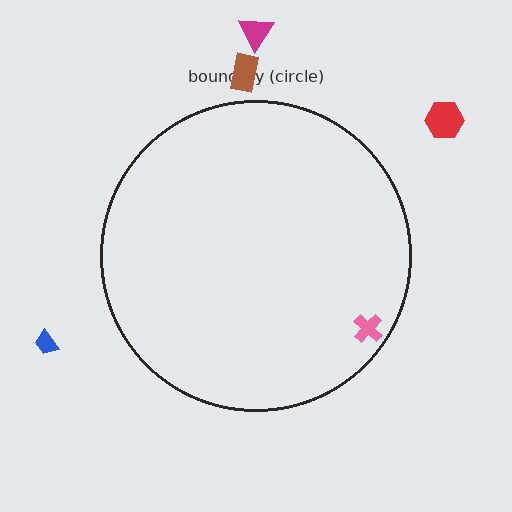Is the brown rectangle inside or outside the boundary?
Outside.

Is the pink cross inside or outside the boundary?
Inside.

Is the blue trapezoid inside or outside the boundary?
Outside.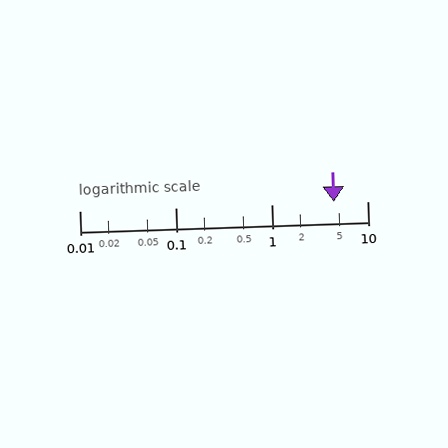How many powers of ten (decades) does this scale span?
The scale spans 3 decades, from 0.01 to 10.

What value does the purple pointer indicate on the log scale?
The pointer indicates approximately 4.5.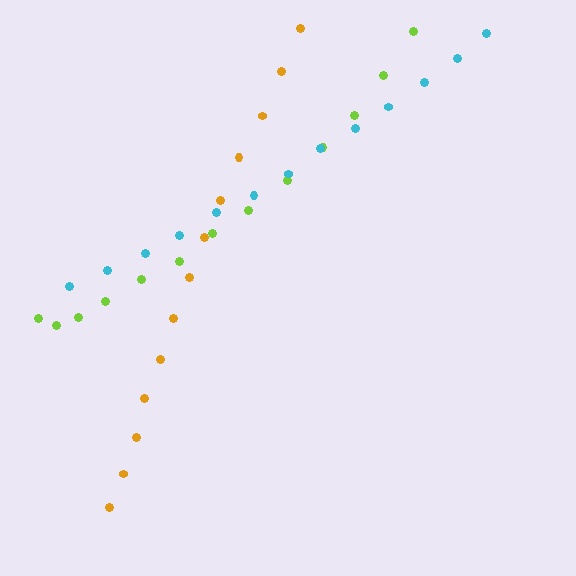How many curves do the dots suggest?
There are 3 distinct paths.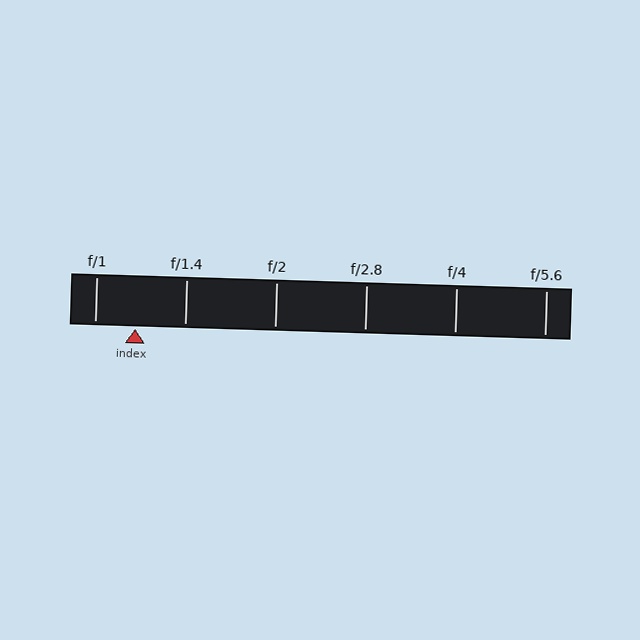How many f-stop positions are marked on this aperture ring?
There are 6 f-stop positions marked.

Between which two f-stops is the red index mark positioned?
The index mark is between f/1 and f/1.4.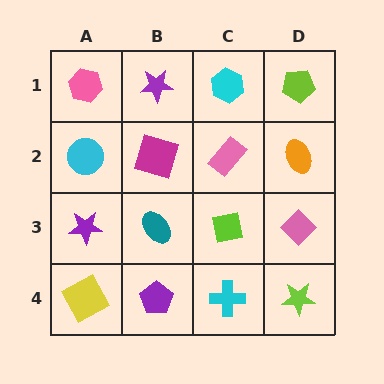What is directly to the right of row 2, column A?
A magenta square.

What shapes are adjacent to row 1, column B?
A magenta square (row 2, column B), a pink hexagon (row 1, column A), a cyan hexagon (row 1, column C).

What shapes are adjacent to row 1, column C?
A pink rectangle (row 2, column C), a purple star (row 1, column B), a lime pentagon (row 1, column D).